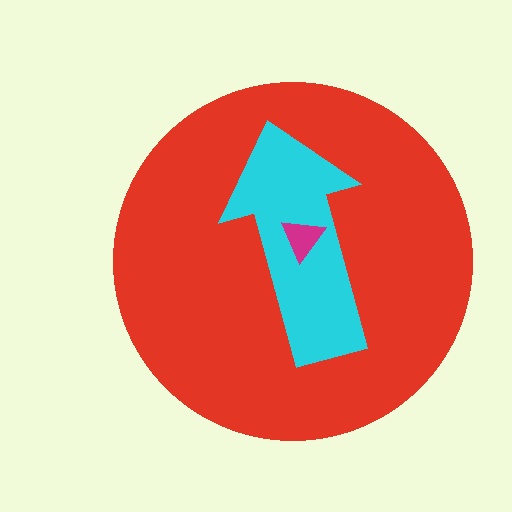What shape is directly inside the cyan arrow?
The magenta triangle.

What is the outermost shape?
The red circle.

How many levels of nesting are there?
3.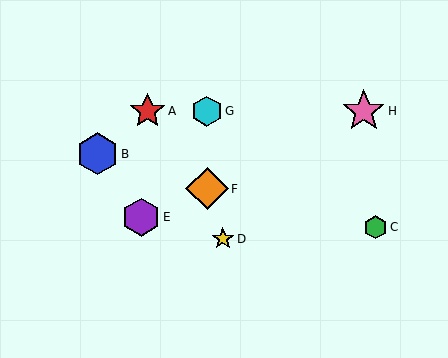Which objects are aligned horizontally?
Objects A, G, H are aligned horizontally.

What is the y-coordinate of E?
Object E is at y≈217.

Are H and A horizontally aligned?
Yes, both are at y≈111.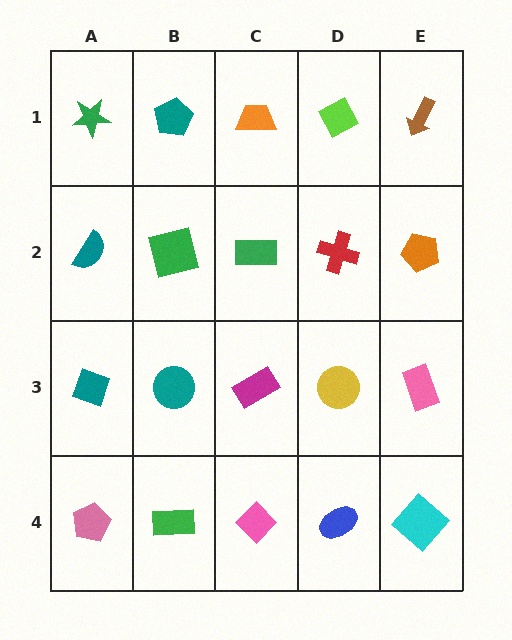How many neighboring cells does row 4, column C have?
3.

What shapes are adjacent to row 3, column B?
A green square (row 2, column B), a green rectangle (row 4, column B), a teal diamond (row 3, column A), a magenta rectangle (row 3, column C).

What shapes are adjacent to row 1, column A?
A teal semicircle (row 2, column A), a teal pentagon (row 1, column B).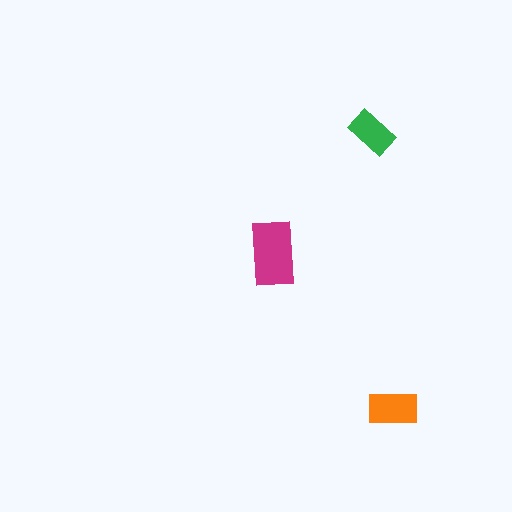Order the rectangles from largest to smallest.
the magenta one, the orange one, the green one.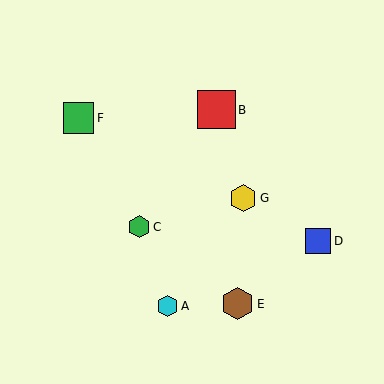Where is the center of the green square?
The center of the green square is at (79, 118).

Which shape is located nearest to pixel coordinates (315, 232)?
The blue square (labeled D) at (318, 241) is nearest to that location.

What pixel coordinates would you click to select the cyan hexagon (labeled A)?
Click at (168, 306) to select the cyan hexagon A.